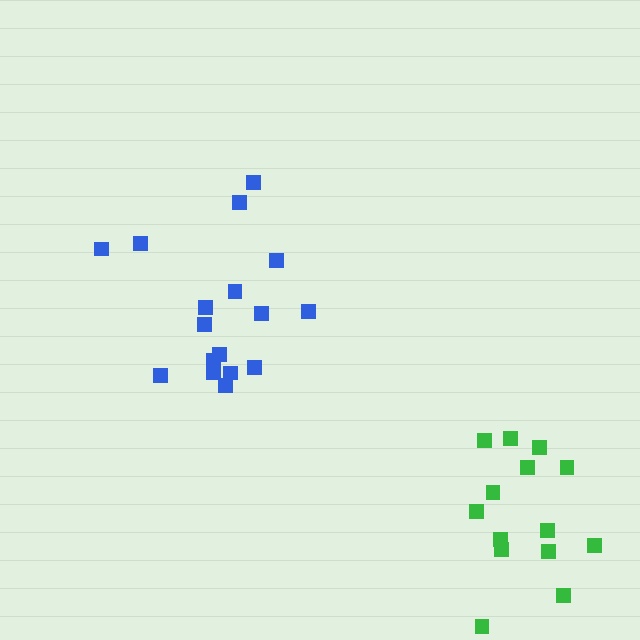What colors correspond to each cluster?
The clusters are colored: green, blue.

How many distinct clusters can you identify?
There are 2 distinct clusters.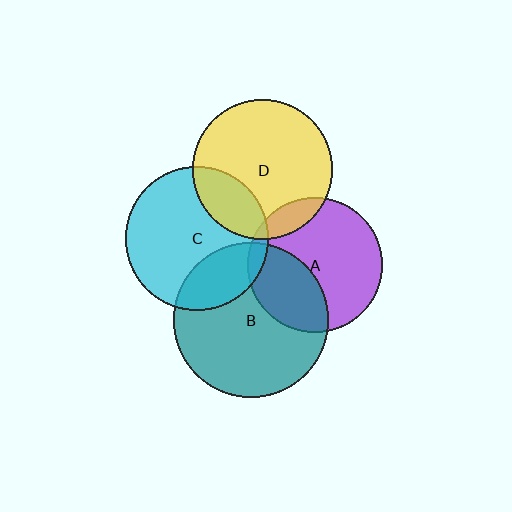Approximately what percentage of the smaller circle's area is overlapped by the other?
Approximately 5%.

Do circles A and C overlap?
Yes.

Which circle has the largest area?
Circle B (teal).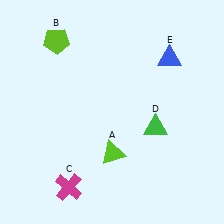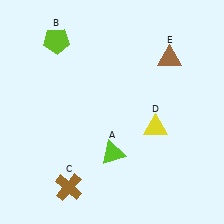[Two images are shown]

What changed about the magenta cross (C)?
In Image 1, C is magenta. In Image 2, it changed to brown.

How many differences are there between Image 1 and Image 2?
There are 3 differences between the two images.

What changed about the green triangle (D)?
In Image 1, D is green. In Image 2, it changed to yellow.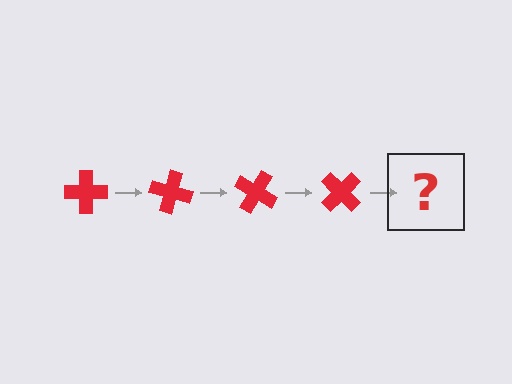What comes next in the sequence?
The next element should be a red cross rotated 60 degrees.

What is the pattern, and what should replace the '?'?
The pattern is that the cross rotates 15 degrees each step. The '?' should be a red cross rotated 60 degrees.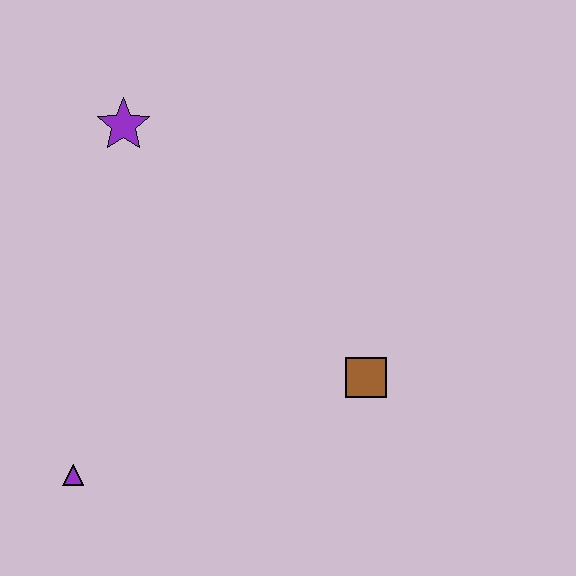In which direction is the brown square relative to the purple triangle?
The brown square is to the right of the purple triangle.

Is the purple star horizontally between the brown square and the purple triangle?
Yes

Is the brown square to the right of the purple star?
Yes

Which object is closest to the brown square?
The purple triangle is closest to the brown square.